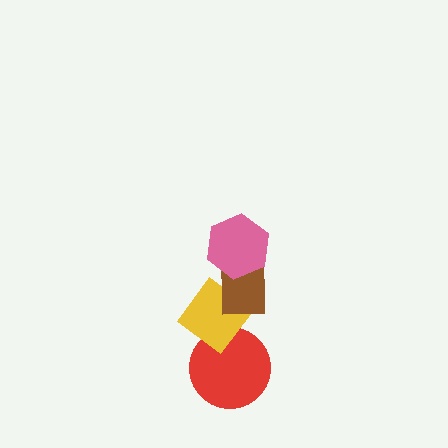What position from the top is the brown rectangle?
The brown rectangle is 2nd from the top.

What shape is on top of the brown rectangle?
The pink hexagon is on top of the brown rectangle.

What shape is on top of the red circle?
The yellow diamond is on top of the red circle.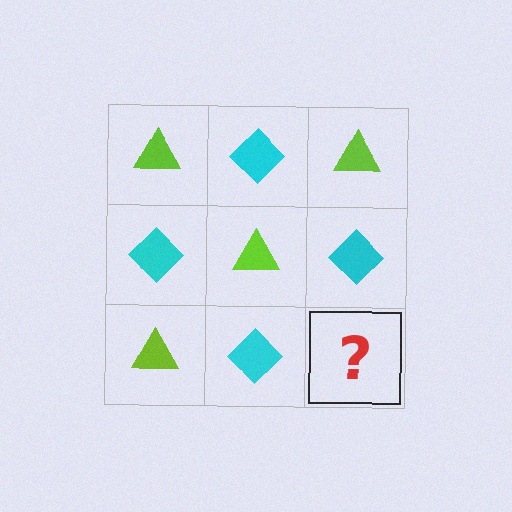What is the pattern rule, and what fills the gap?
The rule is that it alternates lime triangle and cyan diamond in a checkerboard pattern. The gap should be filled with a lime triangle.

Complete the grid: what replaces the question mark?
The question mark should be replaced with a lime triangle.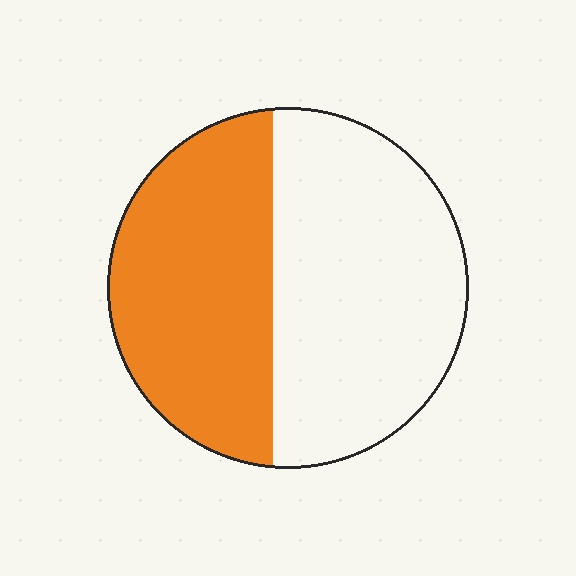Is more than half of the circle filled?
No.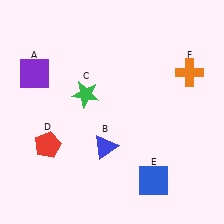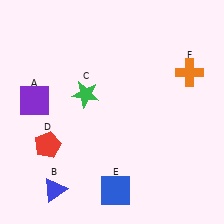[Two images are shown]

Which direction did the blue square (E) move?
The blue square (E) moved left.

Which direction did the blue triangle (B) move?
The blue triangle (B) moved left.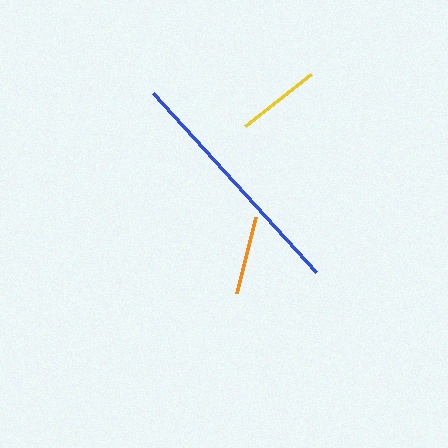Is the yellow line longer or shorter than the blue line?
The blue line is longer than the yellow line.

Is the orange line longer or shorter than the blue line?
The blue line is longer than the orange line.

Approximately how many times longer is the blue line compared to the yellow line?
The blue line is approximately 2.9 times the length of the yellow line.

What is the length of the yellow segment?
The yellow segment is approximately 84 pixels long.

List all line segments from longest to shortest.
From longest to shortest: blue, yellow, orange.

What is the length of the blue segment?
The blue segment is approximately 242 pixels long.